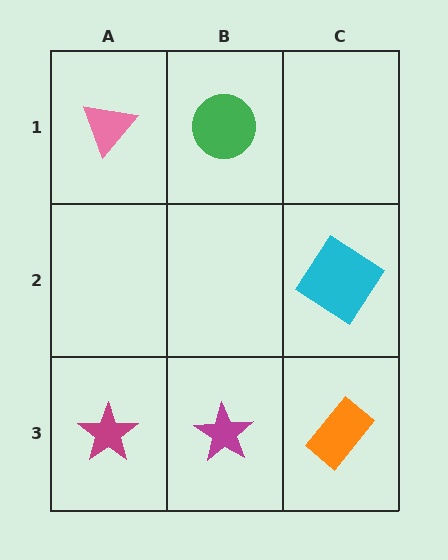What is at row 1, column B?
A green circle.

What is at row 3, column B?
A magenta star.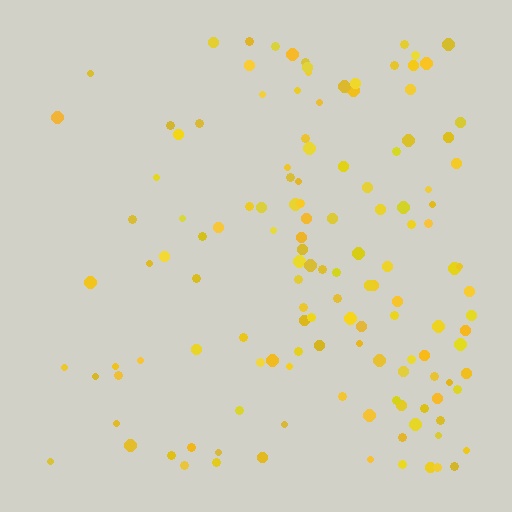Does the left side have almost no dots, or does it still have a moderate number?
Still a moderate number, just noticeably fewer than the right.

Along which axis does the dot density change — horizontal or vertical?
Horizontal.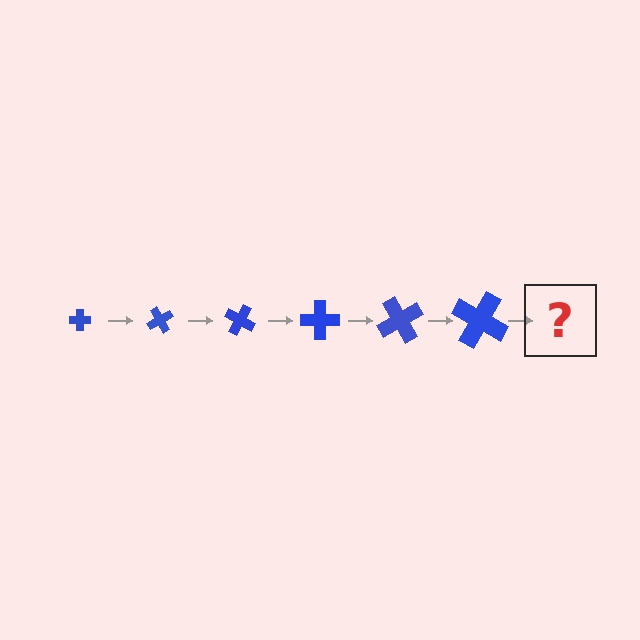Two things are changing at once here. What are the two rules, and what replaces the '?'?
The two rules are that the cross grows larger each step and it rotates 60 degrees each step. The '?' should be a cross, larger than the previous one and rotated 360 degrees from the start.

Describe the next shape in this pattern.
It should be a cross, larger than the previous one and rotated 360 degrees from the start.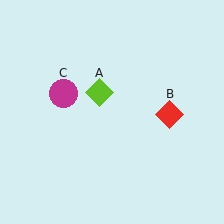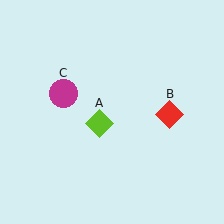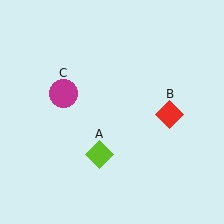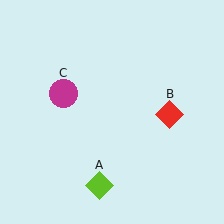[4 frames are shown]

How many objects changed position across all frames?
1 object changed position: lime diamond (object A).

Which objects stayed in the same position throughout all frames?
Red diamond (object B) and magenta circle (object C) remained stationary.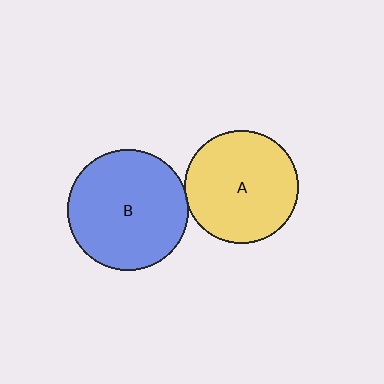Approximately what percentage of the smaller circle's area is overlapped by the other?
Approximately 5%.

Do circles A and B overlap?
Yes.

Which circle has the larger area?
Circle B (blue).